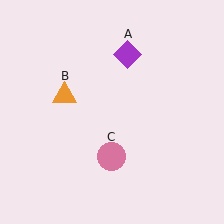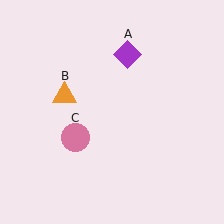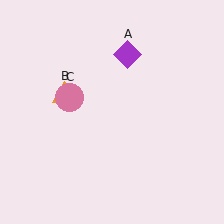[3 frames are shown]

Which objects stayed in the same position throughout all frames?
Purple diamond (object A) and orange triangle (object B) remained stationary.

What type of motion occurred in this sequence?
The pink circle (object C) rotated clockwise around the center of the scene.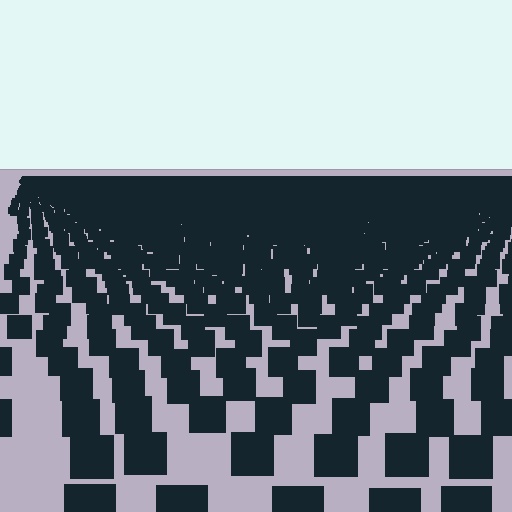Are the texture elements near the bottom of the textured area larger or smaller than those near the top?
Larger. Near the bottom, elements are closer to the viewer and appear at a bigger on-screen size.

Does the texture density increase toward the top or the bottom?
Density increases toward the top.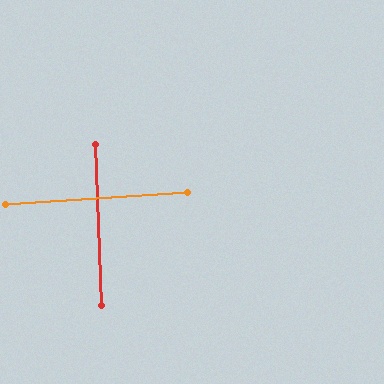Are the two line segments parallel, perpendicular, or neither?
Perpendicular — they meet at approximately 88°.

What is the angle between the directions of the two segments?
Approximately 88 degrees.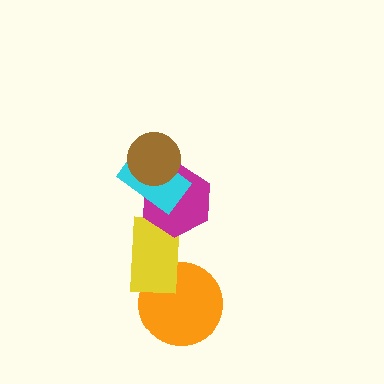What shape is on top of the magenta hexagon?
The cyan rectangle is on top of the magenta hexagon.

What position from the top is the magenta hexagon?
The magenta hexagon is 3rd from the top.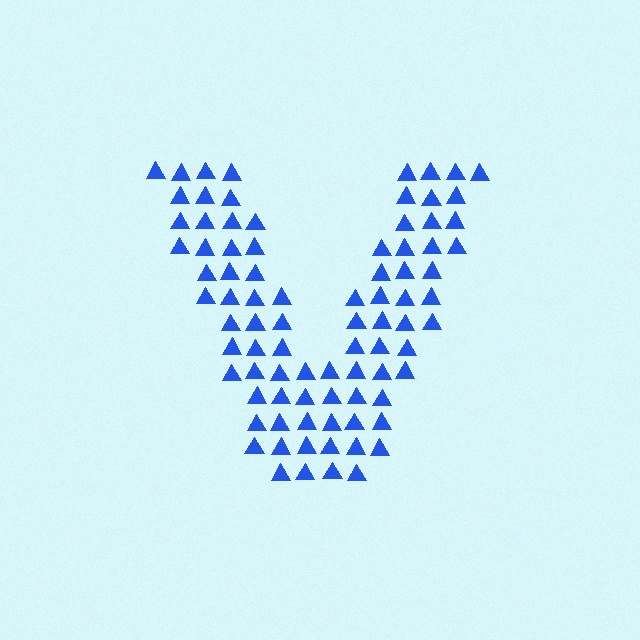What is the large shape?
The large shape is the letter V.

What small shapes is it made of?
It is made of small triangles.